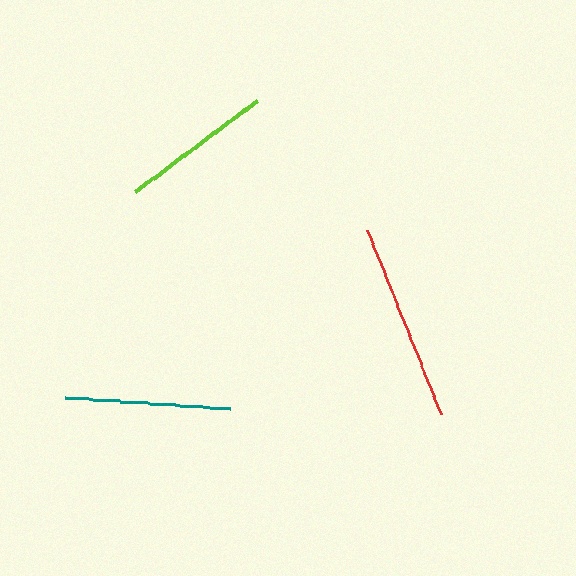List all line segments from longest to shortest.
From longest to shortest: red, teal, lime.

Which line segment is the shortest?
The lime line is the shortest at approximately 152 pixels.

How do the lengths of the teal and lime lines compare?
The teal and lime lines are approximately the same length.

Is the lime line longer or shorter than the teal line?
The teal line is longer than the lime line.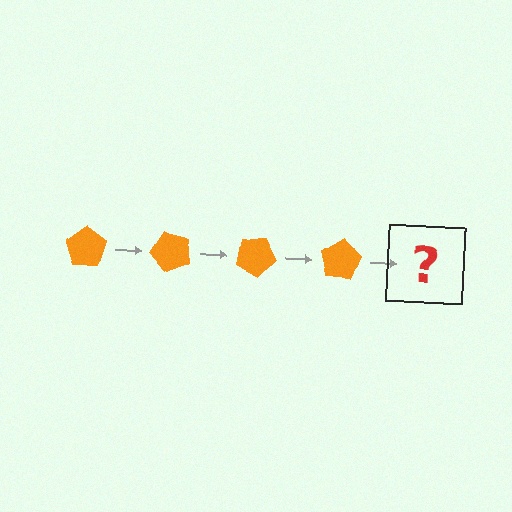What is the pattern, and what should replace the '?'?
The pattern is that the pentagon rotates 50 degrees each step. The '?' should be an orange pentagon rotated 200 degrees.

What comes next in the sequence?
The next element should be an orange pentagon rotated 200 degrees.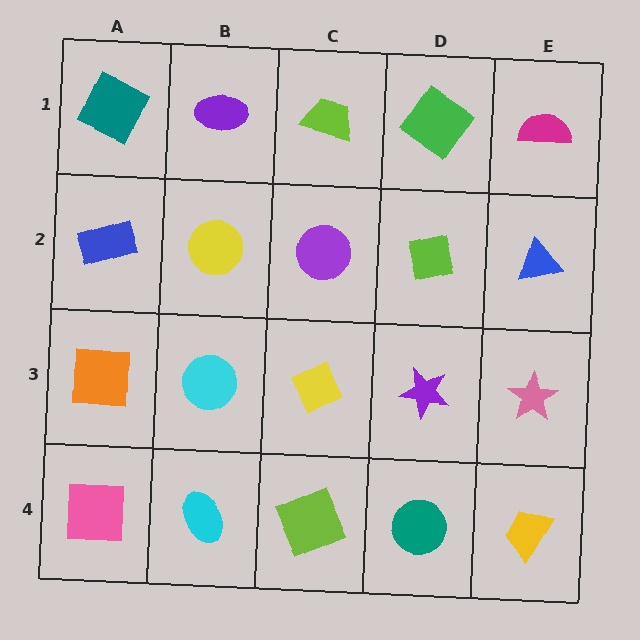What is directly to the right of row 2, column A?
A yellow circle.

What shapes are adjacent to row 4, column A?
An orange square (row 3, column A), a cyan ellipse (row 4, column B).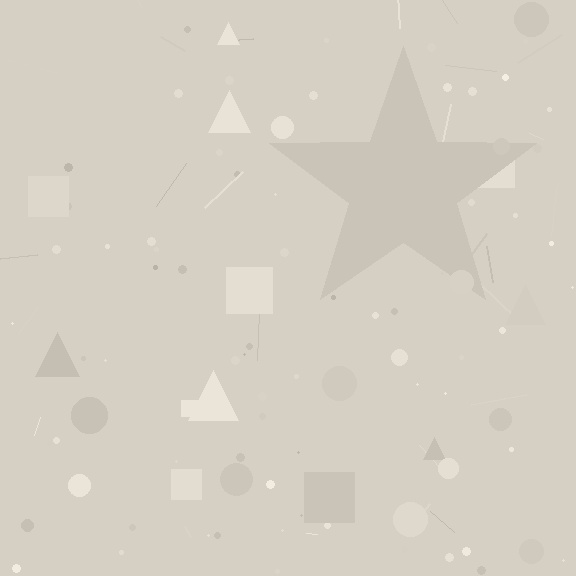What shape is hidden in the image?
A star is hidden in the image.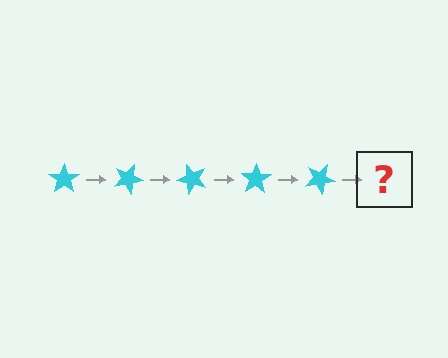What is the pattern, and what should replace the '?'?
The pattern is that the star rotates 25 degrees each step. The '?' should be a cyan star rotated 125 degrees.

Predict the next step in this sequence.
The next step is a cyan star rotated 125 degrees.